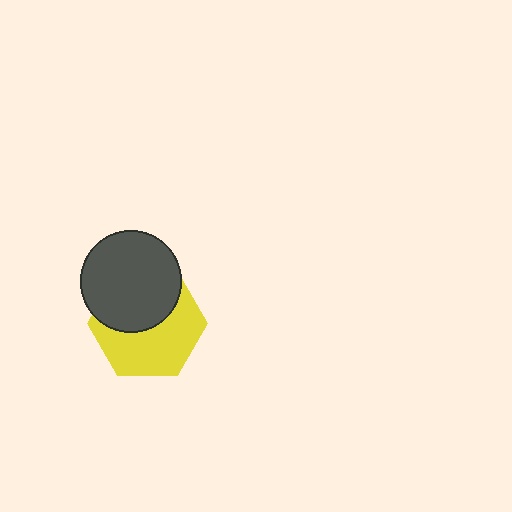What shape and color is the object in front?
The object in front is a dark gray circle.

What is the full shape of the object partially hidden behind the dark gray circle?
The partially hidden object is a yellow hexagon.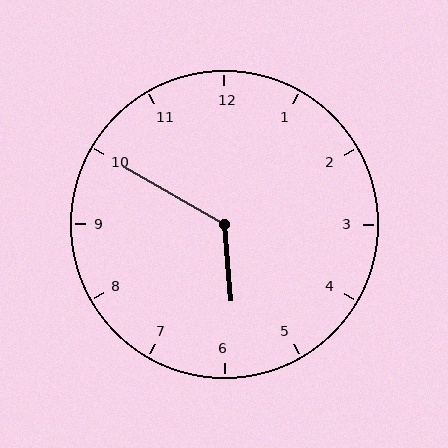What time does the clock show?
5:50.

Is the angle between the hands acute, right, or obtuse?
It is obtuse.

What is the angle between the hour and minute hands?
Approximately 125 degrees.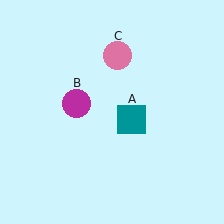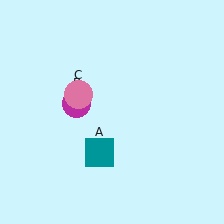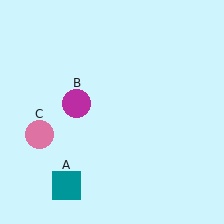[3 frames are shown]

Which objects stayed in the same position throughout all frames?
Magenta circle (object B) remained stationary.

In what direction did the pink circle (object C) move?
The pink circle (object C) moved down and to the left.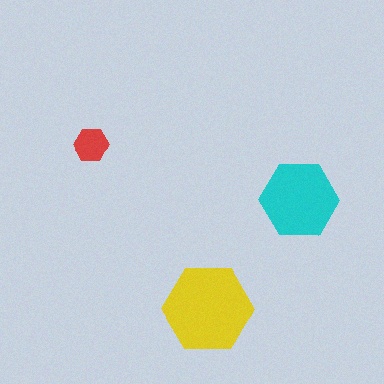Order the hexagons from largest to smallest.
the yellow one, the cyan one, the red one.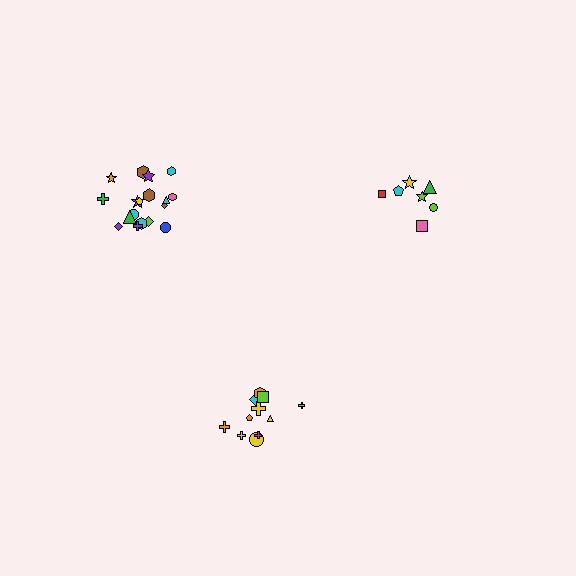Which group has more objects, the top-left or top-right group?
The top-left group.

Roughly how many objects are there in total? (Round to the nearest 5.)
Roughly 35 objects in total.